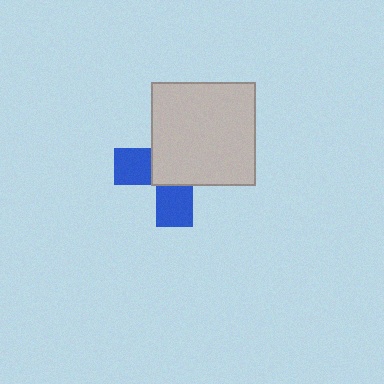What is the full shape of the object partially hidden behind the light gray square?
The partially hidden object is a blue cross.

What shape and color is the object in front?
The object in front is a light gray square.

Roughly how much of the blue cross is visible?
A small part of it is visible (roughly 39%).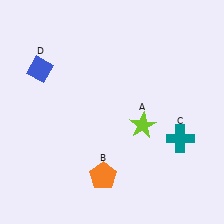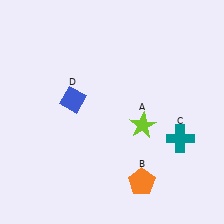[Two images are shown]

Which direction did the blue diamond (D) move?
The blue diamond (D) moved right.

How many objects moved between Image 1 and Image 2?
2 objects moved between the two images.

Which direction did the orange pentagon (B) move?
The orange pentagon (B) moved right.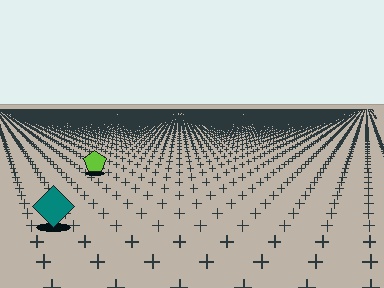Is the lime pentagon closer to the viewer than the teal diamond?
No. The teal diamond is closer — you can tell from the texture gradient: the ground texture is coarser near it.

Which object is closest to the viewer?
The teal diamond is closest. The texture marks near it are larger and more spread out.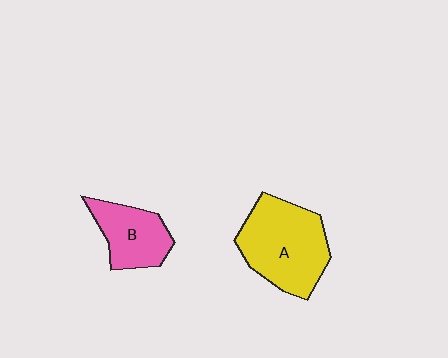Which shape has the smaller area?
Shape B (pink).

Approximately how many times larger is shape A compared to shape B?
Approximately 1.7 times.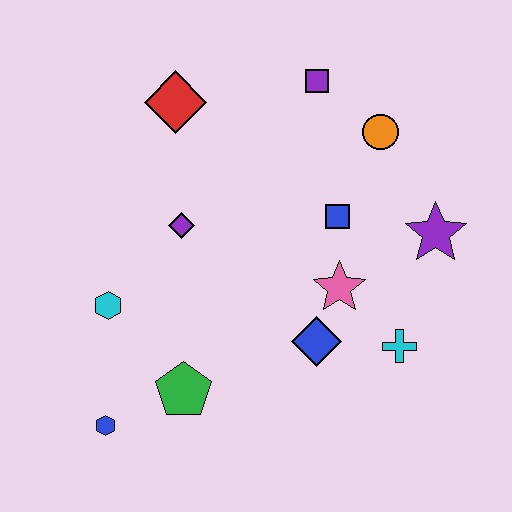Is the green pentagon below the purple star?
Yes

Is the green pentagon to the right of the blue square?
No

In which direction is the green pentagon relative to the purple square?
The green pentagon is below the purple square.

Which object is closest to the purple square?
The orange circle is closest to the purple square.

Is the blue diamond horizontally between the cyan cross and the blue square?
No